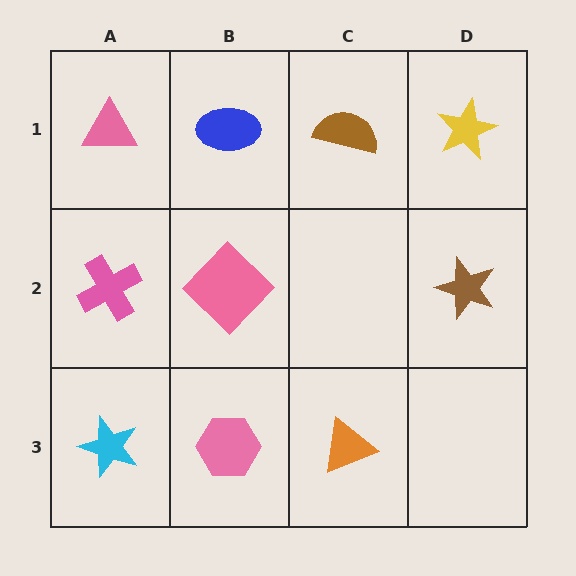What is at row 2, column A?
A pink cross.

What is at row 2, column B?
A pink diamond.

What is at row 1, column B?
A blue ellipse.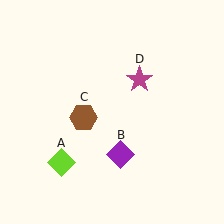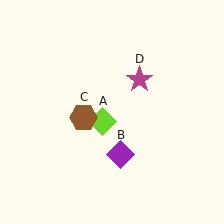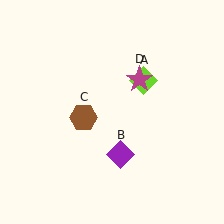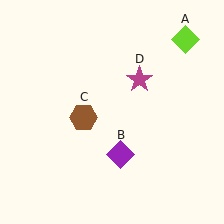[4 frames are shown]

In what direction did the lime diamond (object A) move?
The lime diamond (object A) moved up and to the right.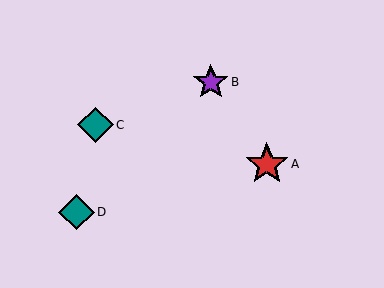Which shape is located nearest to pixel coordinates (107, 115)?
The teal diamond (labeled C) at (95, 125) is nearest to that location.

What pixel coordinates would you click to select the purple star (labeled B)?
Click at (211, 82) to select the purple star B.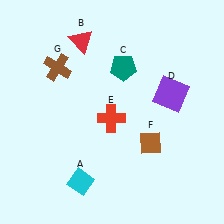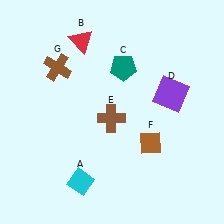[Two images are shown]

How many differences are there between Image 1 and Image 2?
There is 1 difference between the two images.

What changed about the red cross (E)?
In Image 1, E is red. In Image 2, it changed to brown.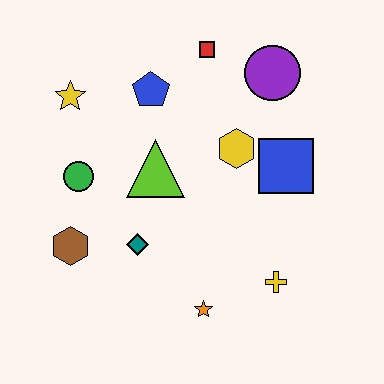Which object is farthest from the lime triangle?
The yellow cross is farthest from the lime triangle.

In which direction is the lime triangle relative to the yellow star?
The lime triangle is to the right of the yellow star.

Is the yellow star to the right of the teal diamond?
No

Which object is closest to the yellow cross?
The orange star is closest to the yellow cross.